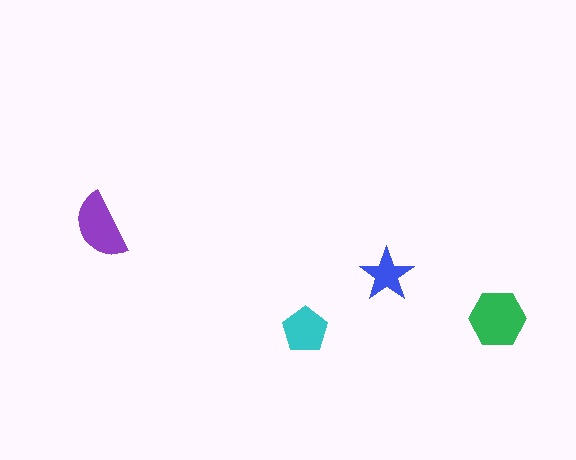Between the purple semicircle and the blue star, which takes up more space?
The purple semicircle.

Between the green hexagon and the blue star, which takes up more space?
The green hexagon.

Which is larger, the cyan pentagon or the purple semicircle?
The purple semicircle.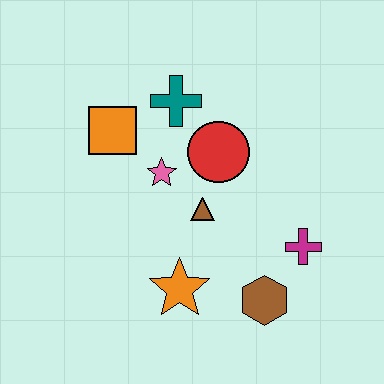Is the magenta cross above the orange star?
Yes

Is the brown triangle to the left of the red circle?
Yes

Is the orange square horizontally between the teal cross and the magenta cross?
No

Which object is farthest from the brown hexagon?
The orange square is farthest from the brown hexagon.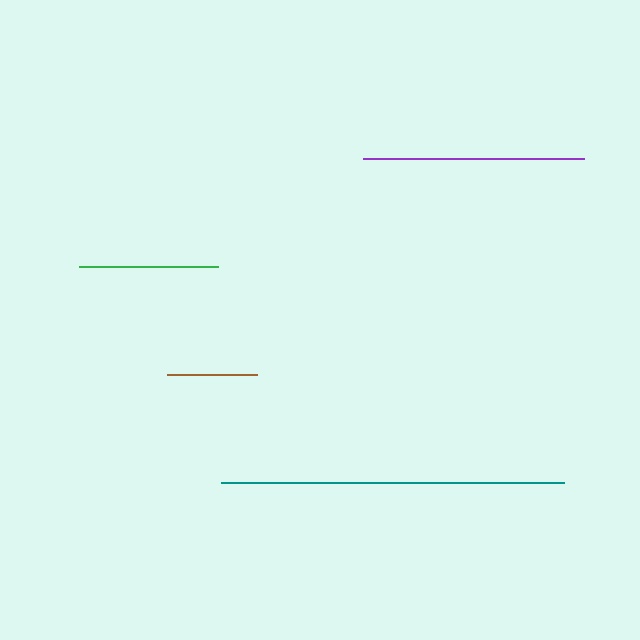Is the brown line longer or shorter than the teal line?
The teal line is longer than the brown line.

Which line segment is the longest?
The teal line is the longest at approximately 343 pixels.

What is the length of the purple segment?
The purple segment is approximately 222 pixels long.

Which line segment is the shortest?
The brown line is the shortest at approximately 90 pixels.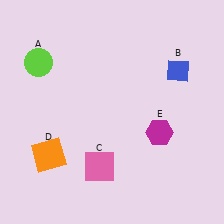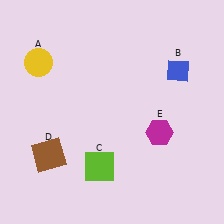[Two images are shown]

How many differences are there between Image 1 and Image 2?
There are 3 differences between the two images.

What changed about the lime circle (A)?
In Image 1, A is lime. In Image 2, it changed to yellow.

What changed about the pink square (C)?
In Image 1, C is pink. In Image 2, it changed to lime.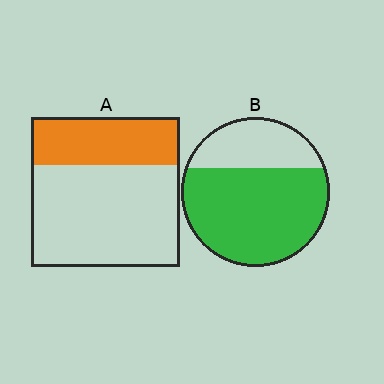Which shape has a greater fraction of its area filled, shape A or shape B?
Shape B.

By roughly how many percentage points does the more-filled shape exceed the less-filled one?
By roughly 40 percentage points (B over A).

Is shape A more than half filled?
No.